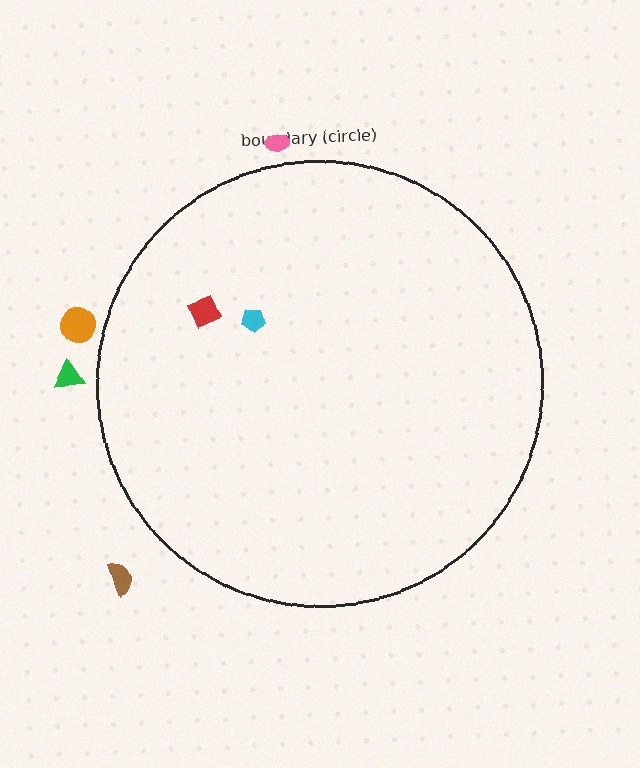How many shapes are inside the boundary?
2 inside, 4 outside.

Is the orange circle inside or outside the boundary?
Outside.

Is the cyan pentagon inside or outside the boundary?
Inside.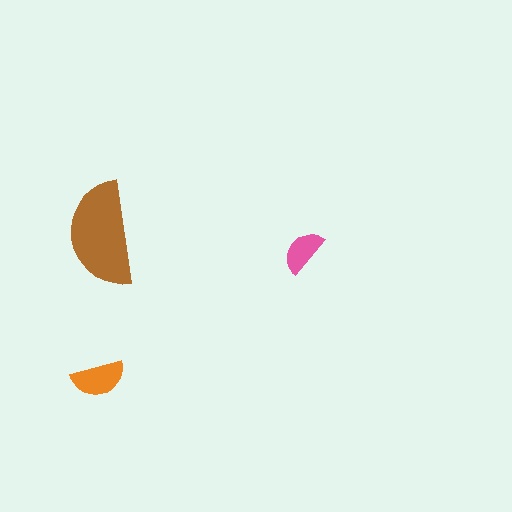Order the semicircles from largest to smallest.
the brown one, the orange one, the pink one.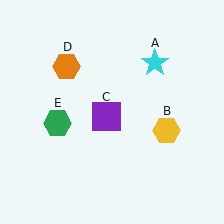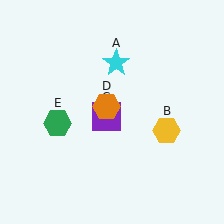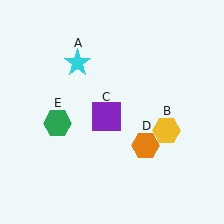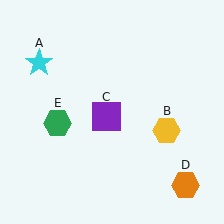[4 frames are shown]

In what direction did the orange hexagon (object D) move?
The orange hexagon (object D) moved down and to the right.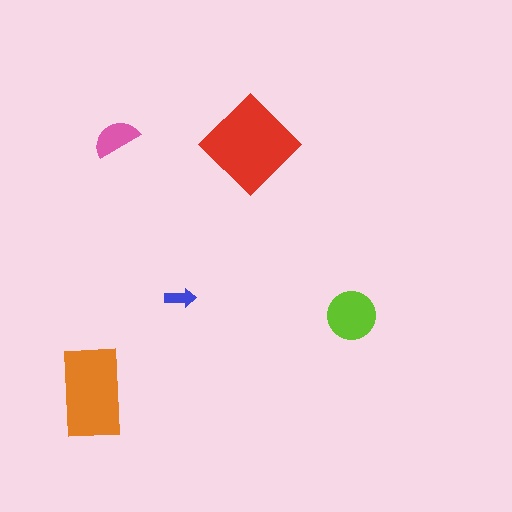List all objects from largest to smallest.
The red diamond, the orange rectangle, the lime circle, the pink semicircle, the blue arrow.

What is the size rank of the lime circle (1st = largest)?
3rd.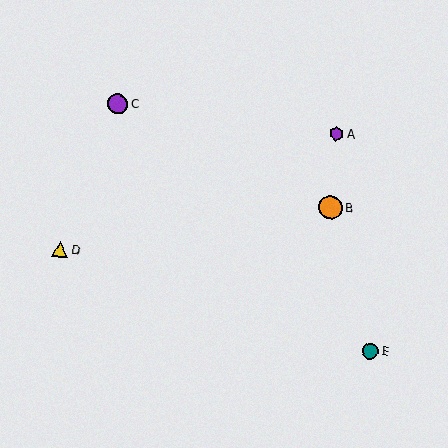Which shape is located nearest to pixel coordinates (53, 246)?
The yellow triangle (labeled D) at (60, 249) is nearest to that location.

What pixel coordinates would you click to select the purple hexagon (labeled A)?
Click at (337, 133) to select the purple hexagon A.